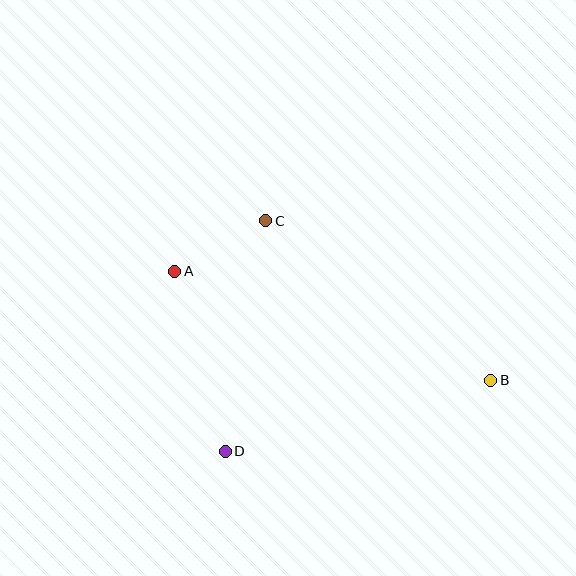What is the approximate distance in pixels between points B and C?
The distance between B and C is approximately 276 pixels.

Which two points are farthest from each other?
Points A and B are farthest from each other.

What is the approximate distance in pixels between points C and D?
The distance between C and D is approximately 234 pixels.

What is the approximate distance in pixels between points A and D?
The distance between A and D is approximately 187 pixels.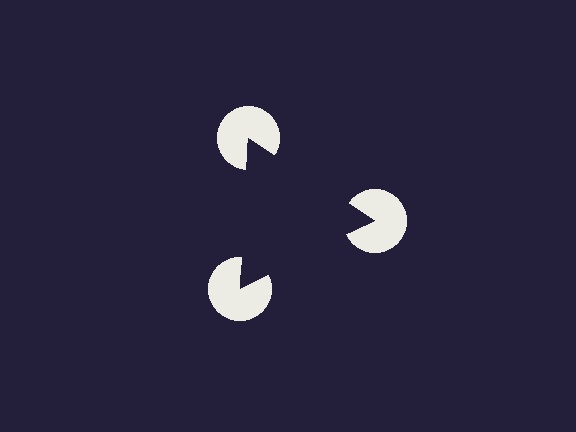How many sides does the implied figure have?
3 sides.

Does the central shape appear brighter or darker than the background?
It typically appears slightly darker than the background, even though no actual brightness change is drawn.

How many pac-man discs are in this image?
There are 3 — one at each vertex of the illusory triangle.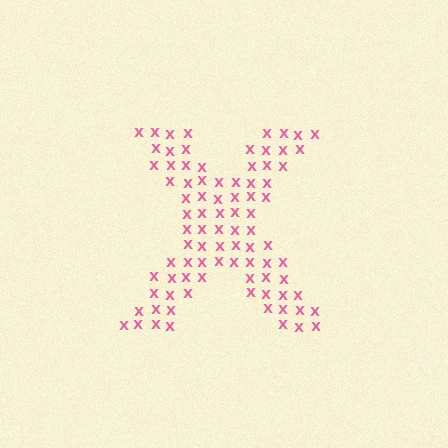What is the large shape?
The large shape is the letter X.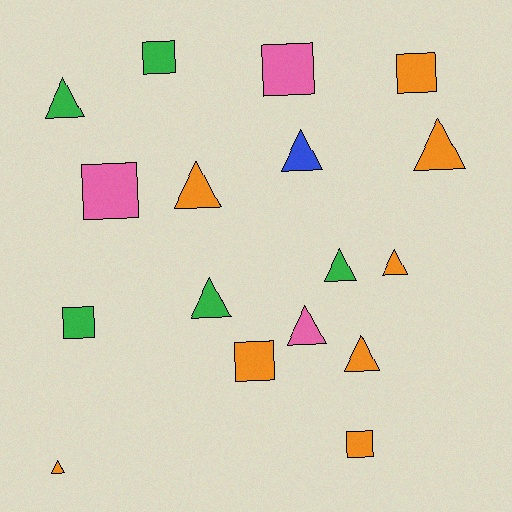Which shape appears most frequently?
Triangle, with 10 objects.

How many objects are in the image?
There are 17 objects.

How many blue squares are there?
There are no blue squares.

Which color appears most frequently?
Orange, with 8 objects.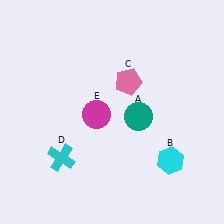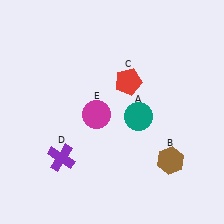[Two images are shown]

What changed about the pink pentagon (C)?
In Image 1, C is pink. In Image 2, it changed to red.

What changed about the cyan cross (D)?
In Image 1, D is cyan. In Image 2, it changed to purple.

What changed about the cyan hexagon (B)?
In Image 1, B is cyan. In Image 2, it changed to brown.